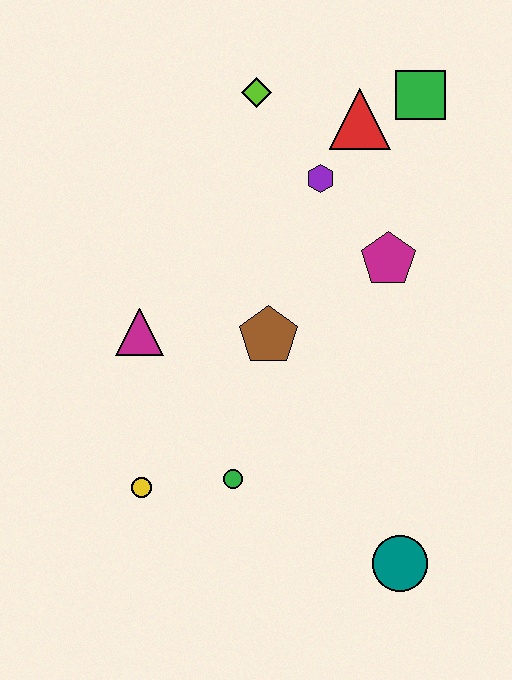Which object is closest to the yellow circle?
The green circle is closest to the yellow circle.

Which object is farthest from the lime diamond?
The teal circle is farthest from the lime diamond.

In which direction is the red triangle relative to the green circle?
The red triangle is above the green circle.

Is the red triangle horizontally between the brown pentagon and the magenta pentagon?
Yes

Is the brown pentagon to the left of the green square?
Yes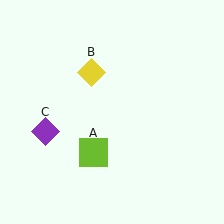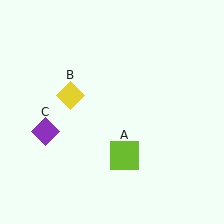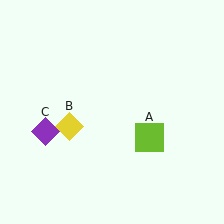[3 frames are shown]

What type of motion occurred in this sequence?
The lime square (object A), yellow diamond (object B) rotated counterclockwise around the center of the scene.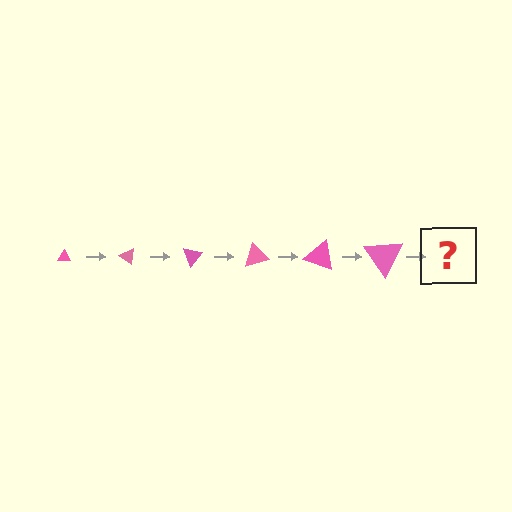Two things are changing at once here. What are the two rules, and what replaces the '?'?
The two rules are that the triangle grows larger each step and it rotates 35 degrees each step. The '?' should be a triangle, larger than the previous one and rotated 210 degrees from the start.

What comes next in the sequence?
The next element should be a triangle, larger than the previous one and rotated 210 degrees from the start.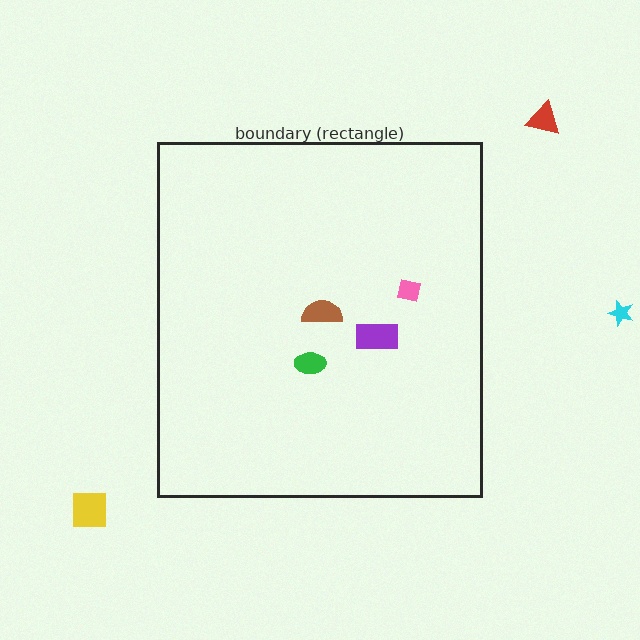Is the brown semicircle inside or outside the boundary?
Inside.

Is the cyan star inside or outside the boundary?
Outside.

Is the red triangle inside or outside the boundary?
Outside.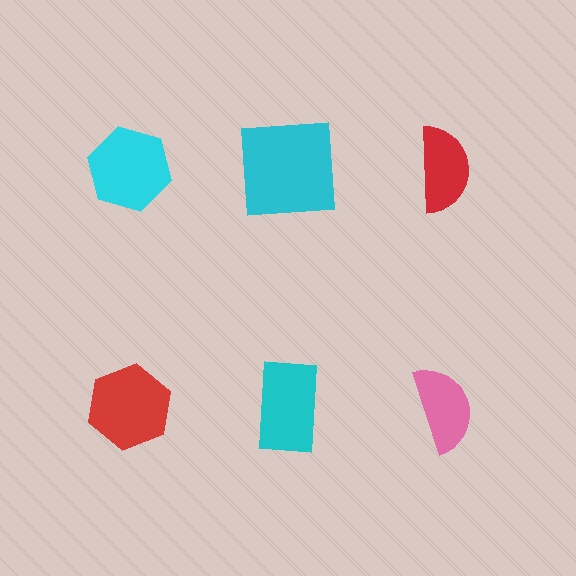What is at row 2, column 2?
A cyan rectangle.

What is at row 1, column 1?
A cyan hexagon.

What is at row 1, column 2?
A cyan square.